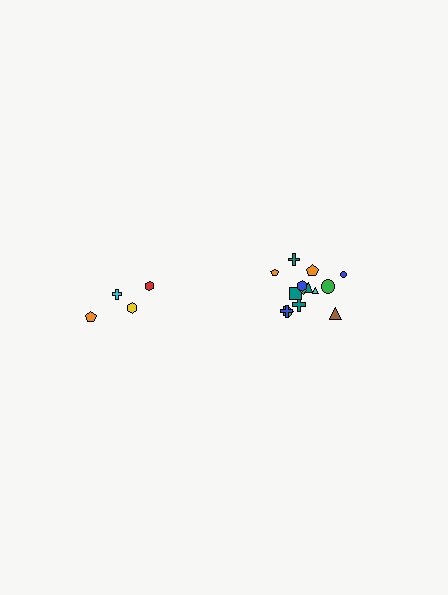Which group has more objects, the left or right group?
The right group.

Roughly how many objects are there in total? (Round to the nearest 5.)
Roughly 20 objects in total.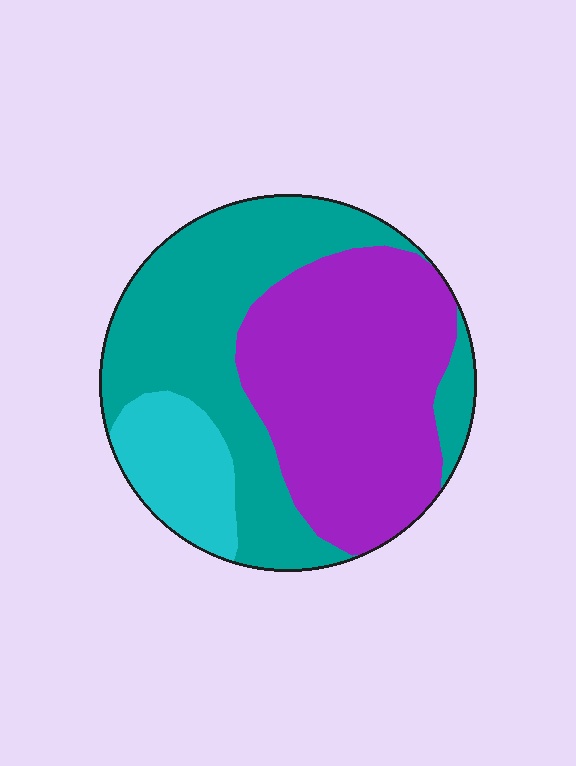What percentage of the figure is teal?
Teal covers around 40% of the figure.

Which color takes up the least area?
Cyan, at roughly 15%.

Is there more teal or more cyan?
Teal.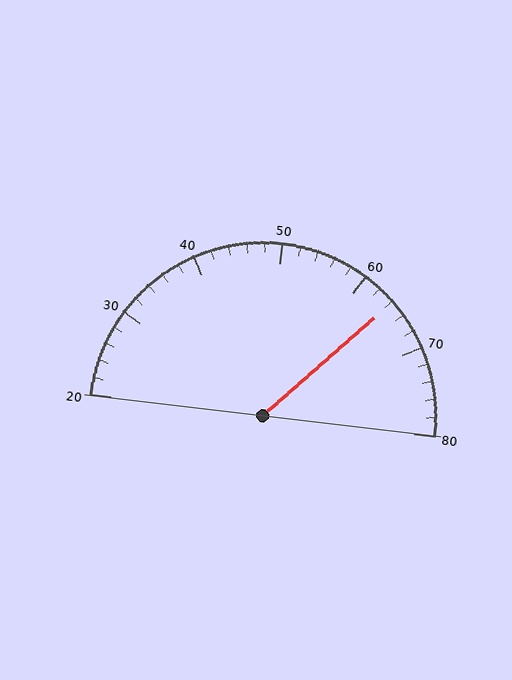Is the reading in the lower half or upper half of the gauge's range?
The reading is in the upper half of the range (20 to 80).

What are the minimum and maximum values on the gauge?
The gauge ranges from 20 to 80.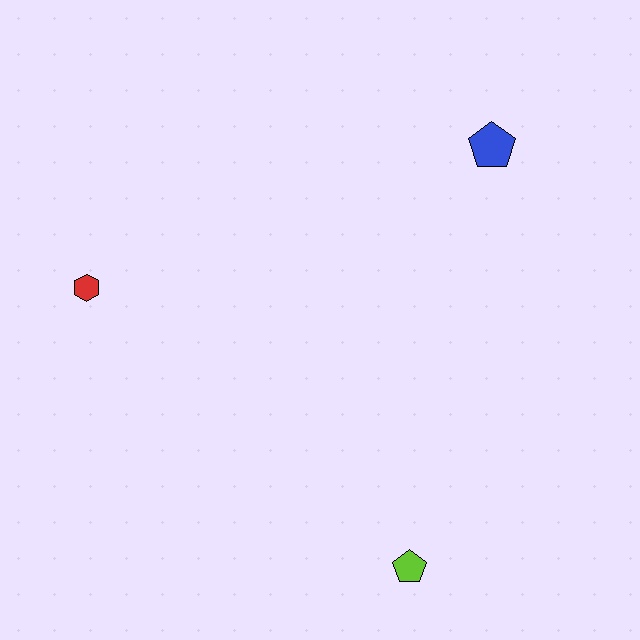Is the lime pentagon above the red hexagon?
No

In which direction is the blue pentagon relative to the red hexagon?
The blue pentagon is to the right of the red hexagon.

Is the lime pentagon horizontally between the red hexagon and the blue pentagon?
Yes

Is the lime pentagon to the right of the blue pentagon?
No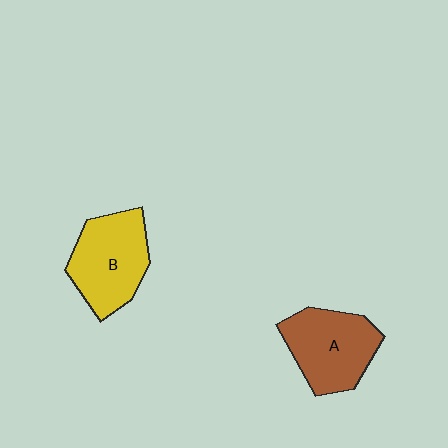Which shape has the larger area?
Shape B (yellow).